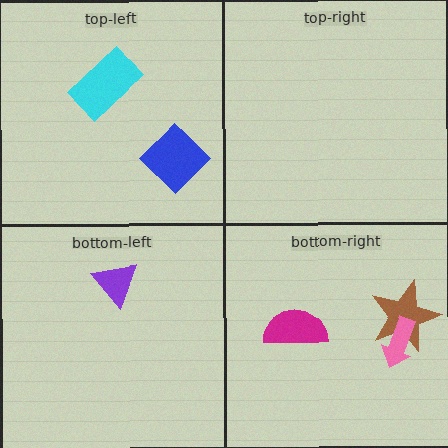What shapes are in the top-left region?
The cyan rectangle, the blue diamond.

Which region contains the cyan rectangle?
The top-left region.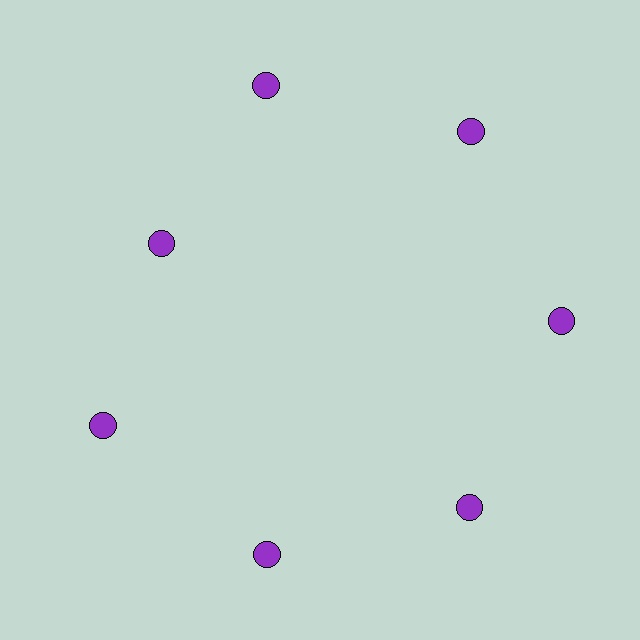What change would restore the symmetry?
The symmetry would be restored by moving it outward, back onto the ring so that all 7 circles sit at equal angles and equal distance from the center.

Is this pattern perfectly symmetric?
No. The 7 purple circles are arranged in a ring, but one element near the 10 o'clock position is pulled inward toward the center, breaking the 7-fold rotational symmetry.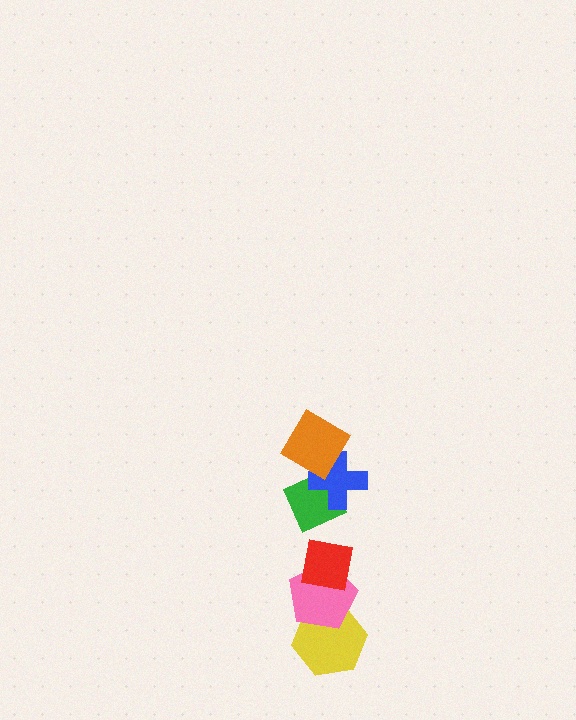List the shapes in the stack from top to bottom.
From top to bottom: the orange diamond, the blue cross, the green diamond, the red square, the pink pentagon, the yellow hexagon.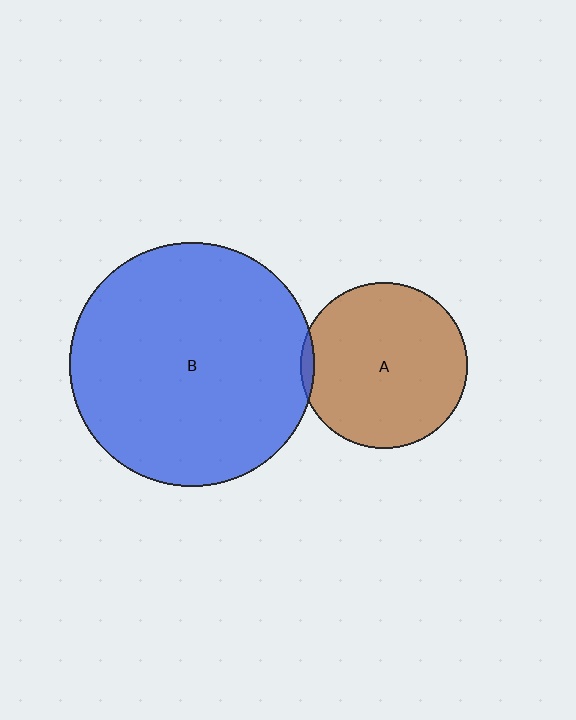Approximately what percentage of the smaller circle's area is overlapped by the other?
Approximately 5%.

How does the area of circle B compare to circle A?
Approximately 2.2 times.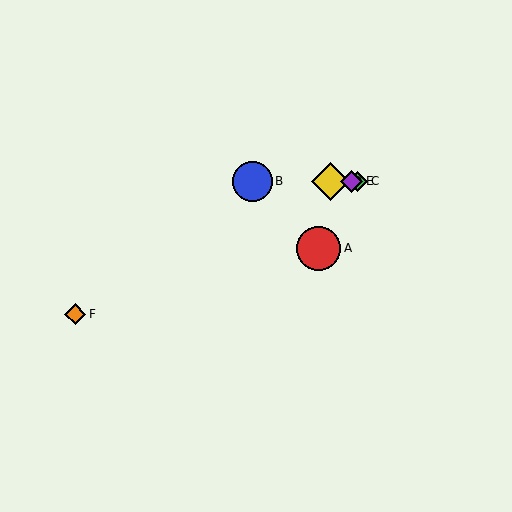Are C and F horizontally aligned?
No, C is at y≈181 and F is at y≈314.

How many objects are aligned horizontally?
4 objects (B, C, D, E) are aligned horizontally.